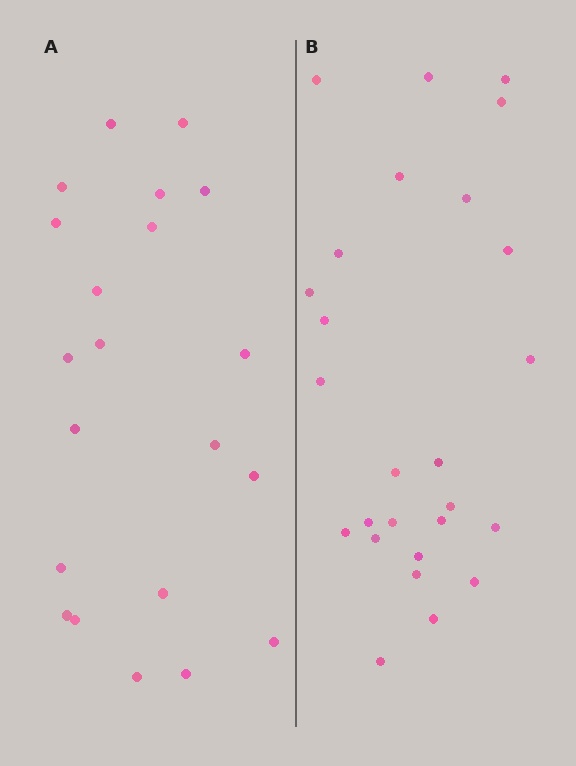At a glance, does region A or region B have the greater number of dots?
Region B (the right region) has more dots.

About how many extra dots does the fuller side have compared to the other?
Region B has about 5 more dots than region A.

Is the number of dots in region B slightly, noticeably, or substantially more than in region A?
Region B has only slightly more — the two regions are fairly close. The ratio is roughly 1.2 to 1.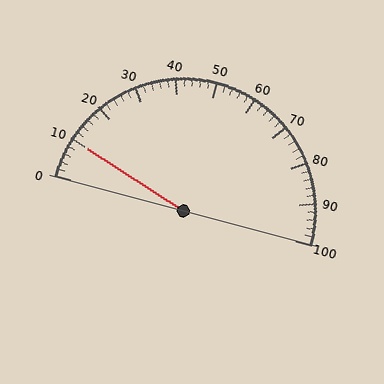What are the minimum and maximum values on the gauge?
The gauge ranges from 0 to 100.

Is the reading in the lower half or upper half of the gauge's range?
The reading is in the lower half of the range (0 to 100).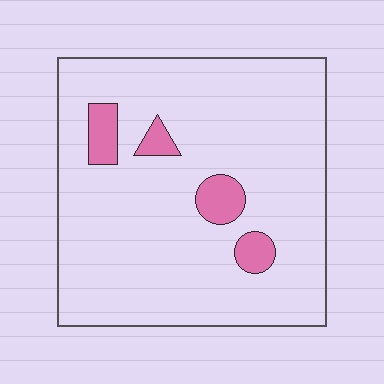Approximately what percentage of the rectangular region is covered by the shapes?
Approximately 10%.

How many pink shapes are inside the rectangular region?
4.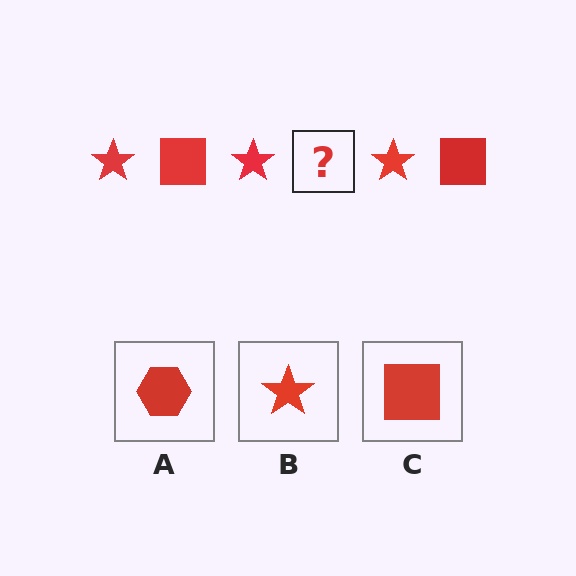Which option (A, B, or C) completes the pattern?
C.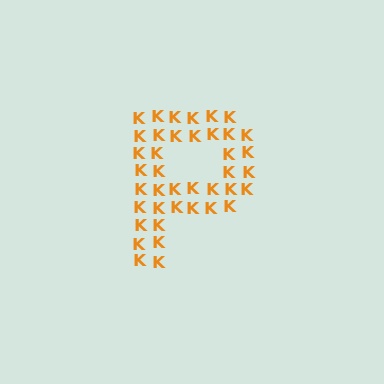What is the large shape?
The large shape is the letter P.